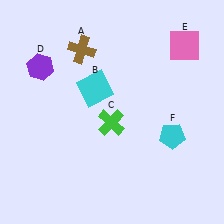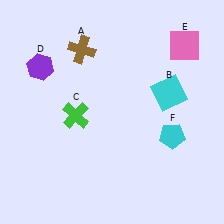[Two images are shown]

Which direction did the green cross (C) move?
The green cross (C) moved left.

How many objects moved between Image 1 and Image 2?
2 objects moved between the two images.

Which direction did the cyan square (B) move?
The cyan square (B) moved right.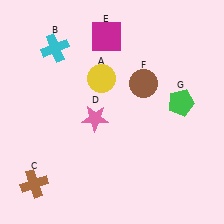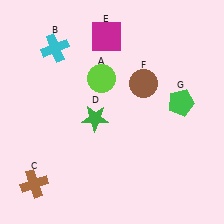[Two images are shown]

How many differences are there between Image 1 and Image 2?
There are 2 differences between the two images.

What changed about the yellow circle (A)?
In Image 1, A is yellow. In Image 2, it changed to lime.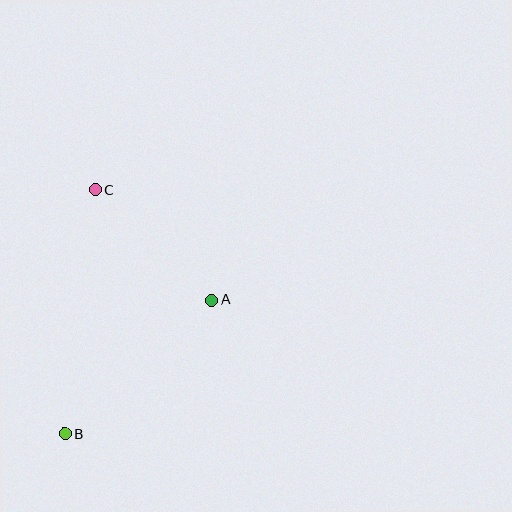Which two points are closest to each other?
Points A and C are closest to each other.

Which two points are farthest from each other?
Points B and C are farthest from each other.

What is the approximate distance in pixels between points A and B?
The distance between A and B is approximately 198 pixels.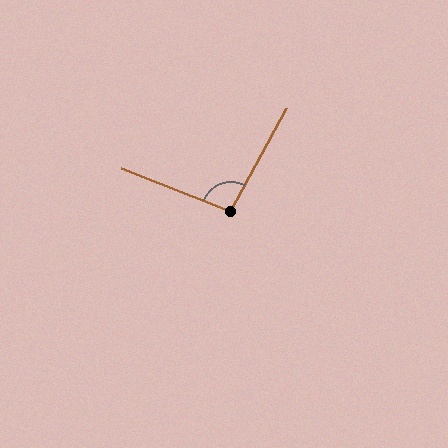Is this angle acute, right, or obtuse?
It is obtuse.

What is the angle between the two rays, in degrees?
Approximately 97 degrees.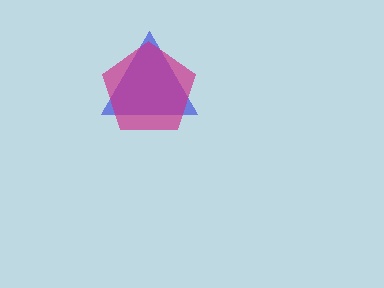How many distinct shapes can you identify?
There are 2 distinct shapes: a blue triangle, a magenta pentagon.